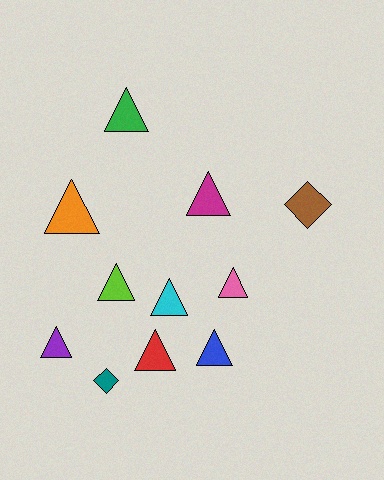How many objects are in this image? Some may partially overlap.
There are 11 objects.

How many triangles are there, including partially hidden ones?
There are 9 triangles.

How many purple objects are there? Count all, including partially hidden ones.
There is 1 purple object.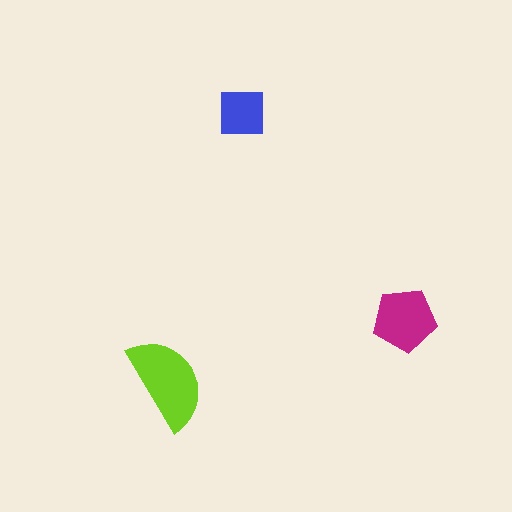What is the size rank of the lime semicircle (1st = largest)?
1st.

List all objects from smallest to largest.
The blue square, the magenta pentagon, the lime semicircle.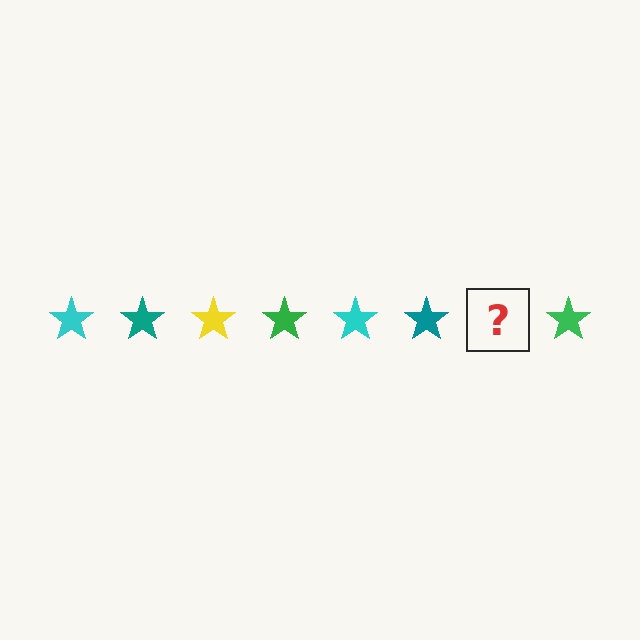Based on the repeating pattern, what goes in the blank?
The blank should be a yellow star.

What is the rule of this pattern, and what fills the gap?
The rule is that the pattern cycles through cyan, teal, yellow, green stars. The gap should be filled with a yellow star.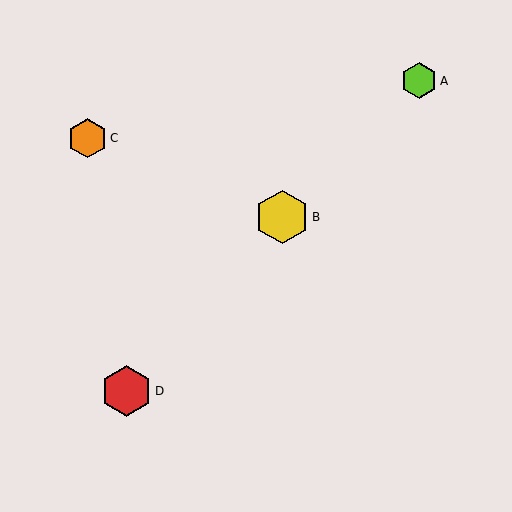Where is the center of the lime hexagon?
The center of the lime hexagon is at (419, 81).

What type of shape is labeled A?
Shape A is a lime hexagon.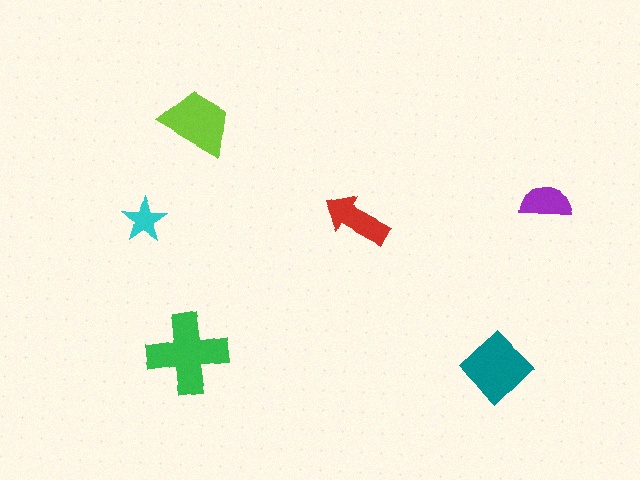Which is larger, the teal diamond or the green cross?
The green cross.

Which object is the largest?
The green cross.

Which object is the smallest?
The cyan star.